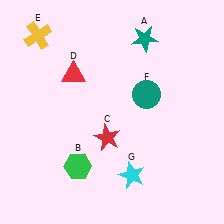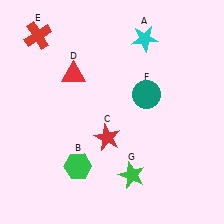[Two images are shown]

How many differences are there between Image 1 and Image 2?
There are 3 differences between the two images.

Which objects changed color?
A changed from teal to cyan. E changed from yellow to red. G changed from cyan to green.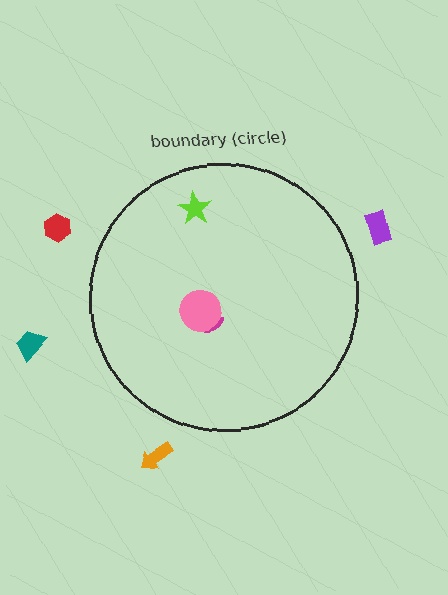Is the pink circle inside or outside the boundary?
Inside.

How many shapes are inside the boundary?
3 inside, 4 outside.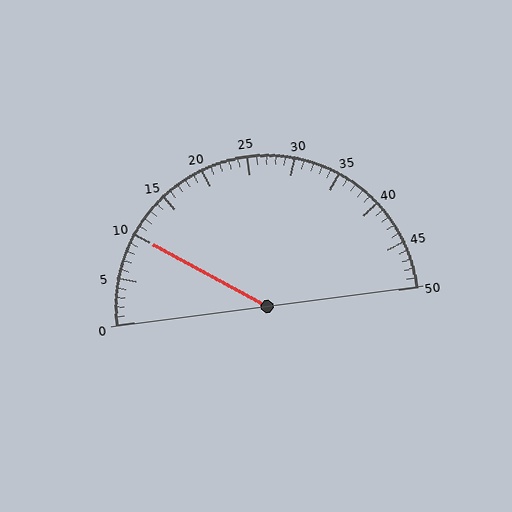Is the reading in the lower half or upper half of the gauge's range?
The reading is in the lower half of the range (0 to 50).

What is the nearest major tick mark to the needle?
The nearest major tick mark is 10.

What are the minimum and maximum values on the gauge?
The gauge ranges from 0 to 50.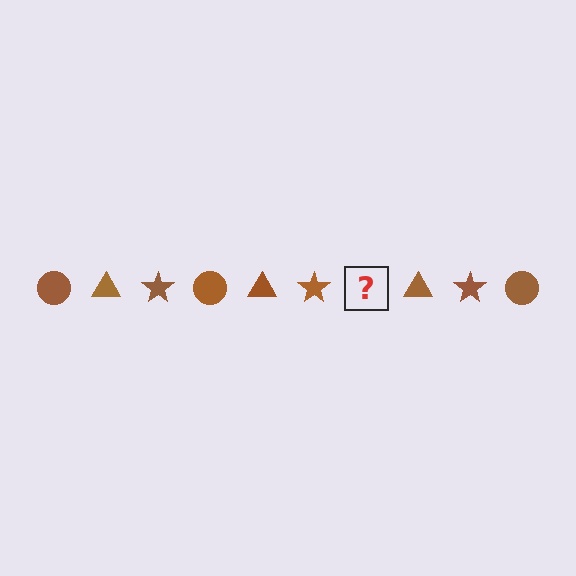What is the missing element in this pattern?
The missing element is a brown circle.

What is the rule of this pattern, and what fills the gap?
The rule is that the pattern cycles through circle, triangle, star shapes in brown. The gap should be filled with a brown circle.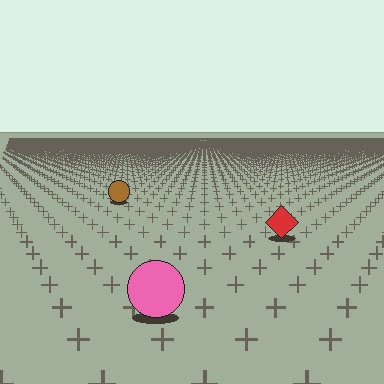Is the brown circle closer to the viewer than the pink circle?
No. The pink circle is closer — you can tell from the texture gradient: the ground texture is coarser near it.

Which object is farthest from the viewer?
The brown circle is farthest from the viewer. It appears smaller and the ground texture around it is denser.